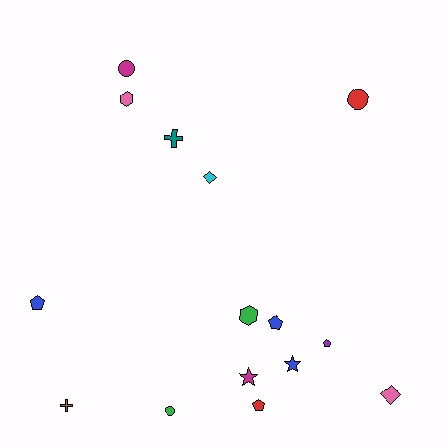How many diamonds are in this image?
There are 2 diamonds.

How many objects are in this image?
There are 15 objects.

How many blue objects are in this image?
There are 3 blue objects.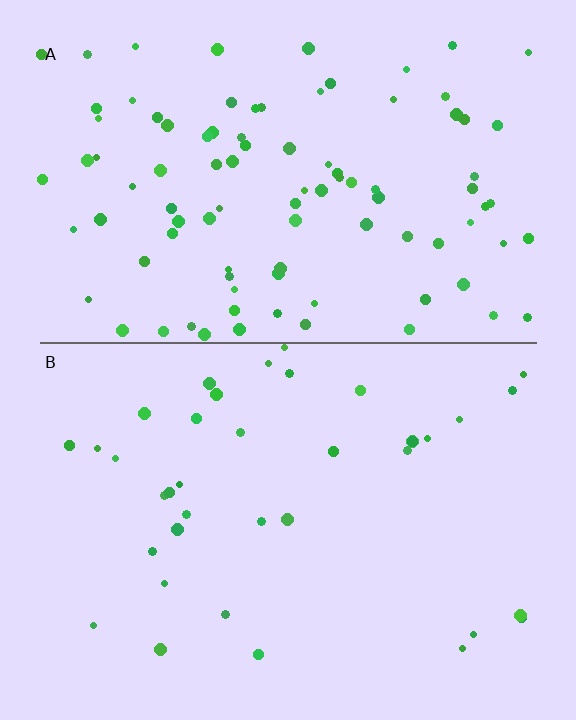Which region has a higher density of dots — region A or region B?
A (the top).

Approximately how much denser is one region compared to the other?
Approximately 2.5× — region A over region B.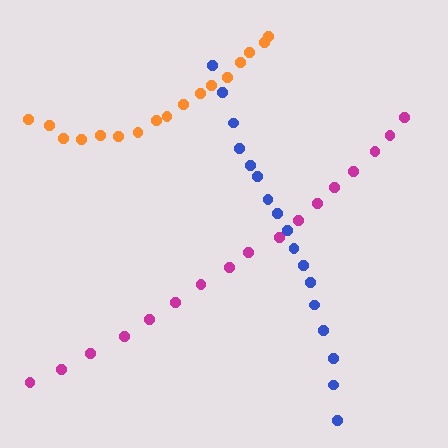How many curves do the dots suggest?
There are 3 distinct paths.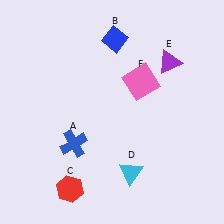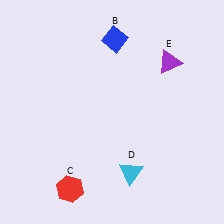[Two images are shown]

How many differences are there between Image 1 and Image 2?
There are 2 differences between the two images.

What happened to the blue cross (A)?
The blue cross (A) was removed in Image 2. It was in the bottom-left area of Image 1.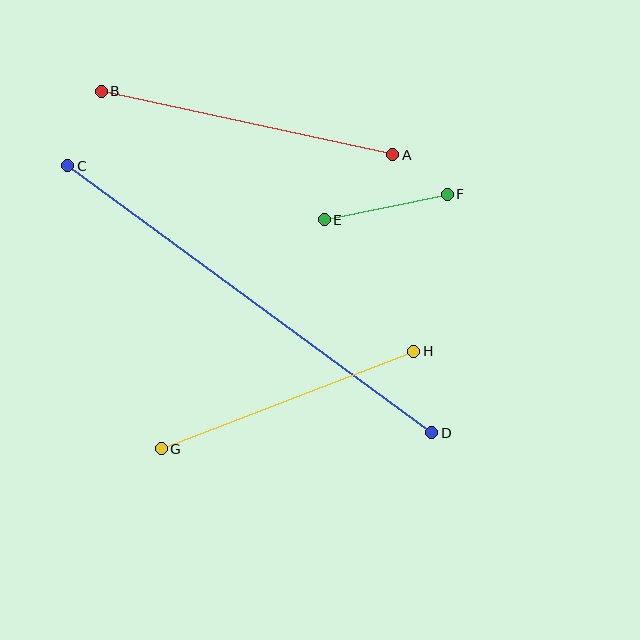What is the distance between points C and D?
The distance is approximately 452 pixels.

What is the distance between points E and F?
The distance is approximately 126 pixels.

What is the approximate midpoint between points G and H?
The midpoint is at approximately (288, 400) pixels.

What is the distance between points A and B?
The distance is approximately 299 pixels.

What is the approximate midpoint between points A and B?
The midpoint is at approximately (247, 123) pixels.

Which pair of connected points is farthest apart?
Points C and D are farthest apart.